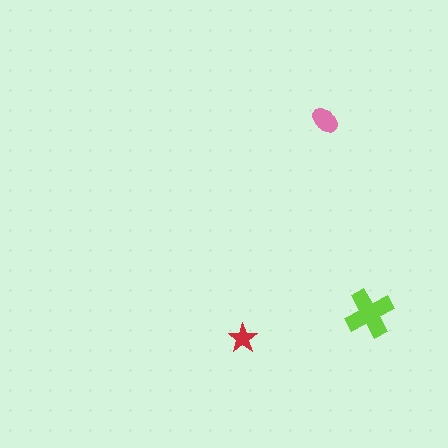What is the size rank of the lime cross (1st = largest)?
1st.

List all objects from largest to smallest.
The lime cross, the pink ellipse, the red star.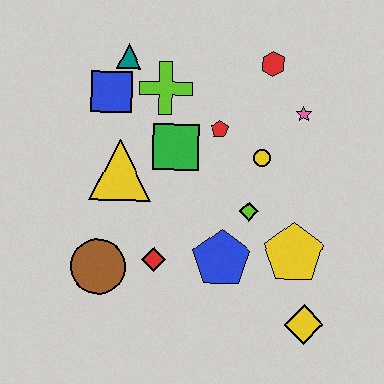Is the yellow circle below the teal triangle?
Yes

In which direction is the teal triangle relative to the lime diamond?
The teal triangle is above the lime diamond.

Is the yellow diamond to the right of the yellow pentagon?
Yes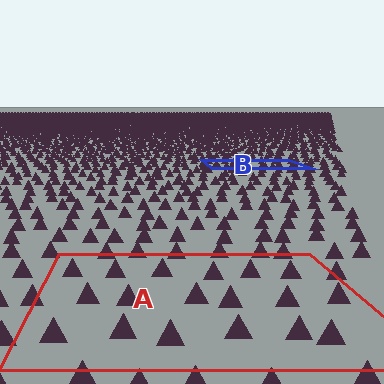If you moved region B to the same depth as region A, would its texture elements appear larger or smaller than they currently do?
They would appear larger. At a closer depth, the same texture elements are projected at a bigger on-screen size.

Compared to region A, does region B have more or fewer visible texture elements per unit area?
Region B has more texture elements per unit area — they are packed more densely because it is farther away.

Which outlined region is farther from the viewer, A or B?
Region B is farther from the viewer — the texture elements inside it appear smaller and more densely packed.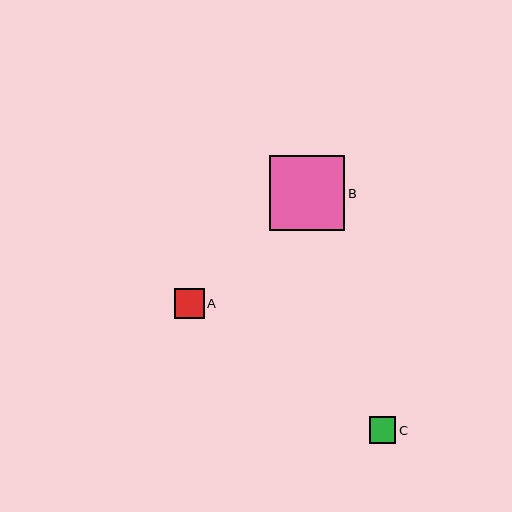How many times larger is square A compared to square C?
Square A is approximately 1.1 times the size of square C.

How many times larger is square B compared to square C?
Square B is approximately 2.8 times the size of square C.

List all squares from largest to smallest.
From largest to smallest: B, A, C.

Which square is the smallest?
Square C is the smallest with a size of approximately 27 pixels.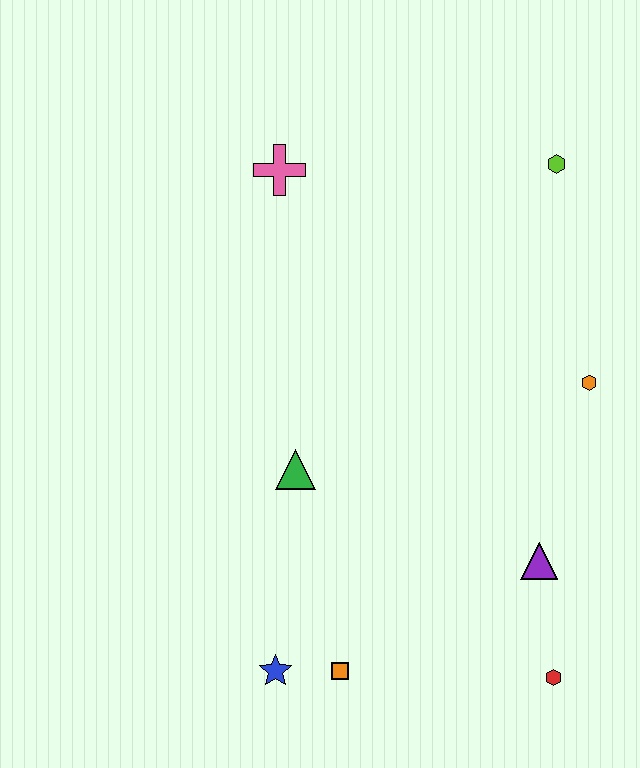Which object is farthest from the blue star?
The lime hexagon is farthest from the blue star.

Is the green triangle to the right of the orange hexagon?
No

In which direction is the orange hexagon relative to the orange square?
The orange hexagon is above the orange square.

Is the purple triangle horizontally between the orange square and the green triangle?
No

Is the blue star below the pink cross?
Yes